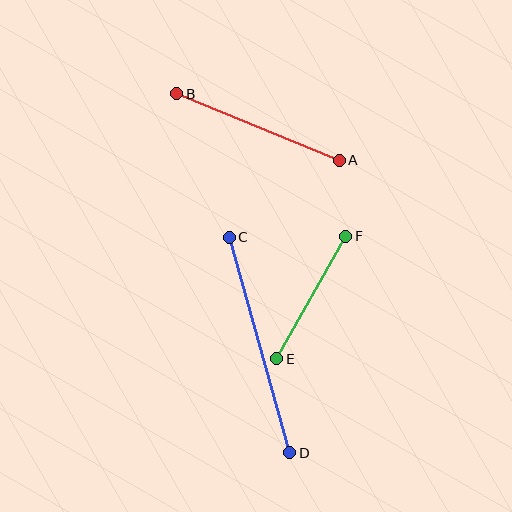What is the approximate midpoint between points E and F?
The midpoint is at approximately (311, 297) pixels.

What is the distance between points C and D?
The distance is approximately 224 pixels.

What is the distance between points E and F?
The distance is approximately 141 pixels.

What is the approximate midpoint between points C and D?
The midpoint is at approximately (259, 345) pixels.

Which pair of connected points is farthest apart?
Points C and D are farthest apart.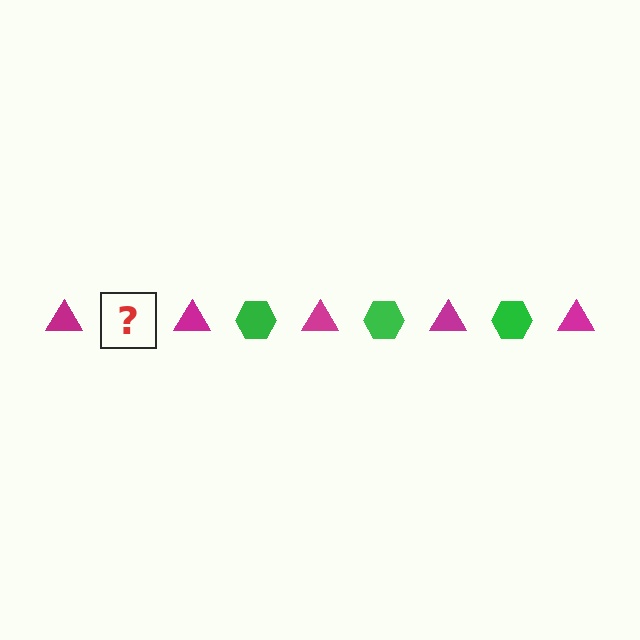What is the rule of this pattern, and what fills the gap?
The rule is that the pattern alternates between magenta triangle and green hexagon. The gap should be filled with a green hexagon.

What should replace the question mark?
The question mark should be replaced with a green hexagon.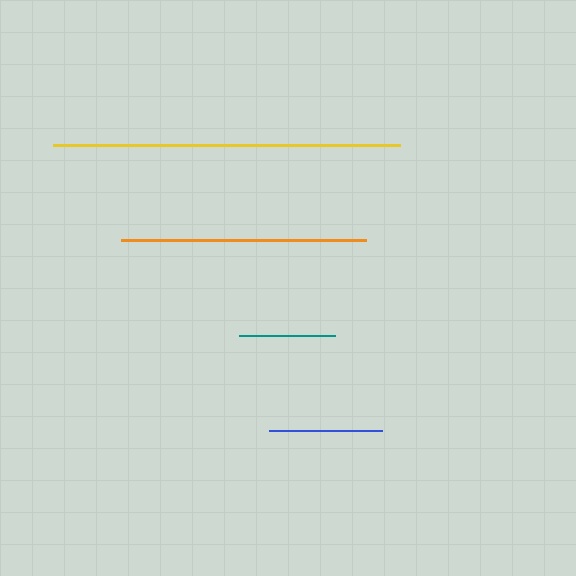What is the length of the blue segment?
The blue segment is approximately 114 pixels long.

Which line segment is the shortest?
The teal line is the shortest at approximately 96 pixels.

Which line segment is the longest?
The yellow line is the longest at approximately 347 pixels.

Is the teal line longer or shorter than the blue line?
The blue line is longer than the teal line.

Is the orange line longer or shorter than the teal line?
The orange line is longer than the teal line.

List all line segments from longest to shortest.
From longest to shortest: yellow, orange, blue, teal.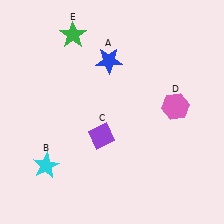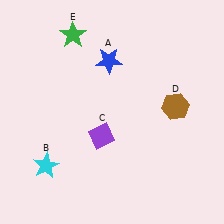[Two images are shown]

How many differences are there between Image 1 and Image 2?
There is 1 difference between the two images.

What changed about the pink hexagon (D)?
In Image 1, D is pink. In Image 2, it changed to brown.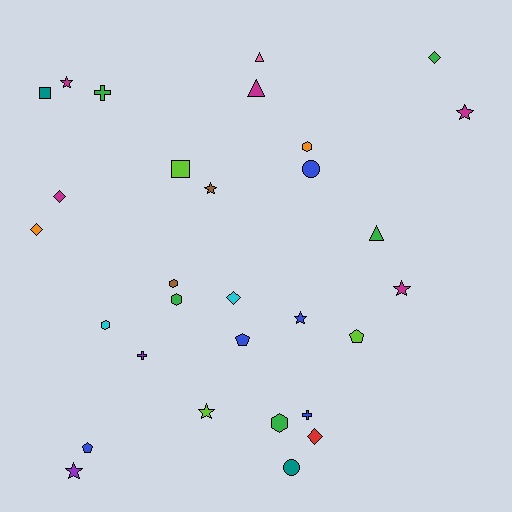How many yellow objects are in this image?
There are no yellow objects.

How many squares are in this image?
There are 2 squares.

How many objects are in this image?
There are 30 objects.